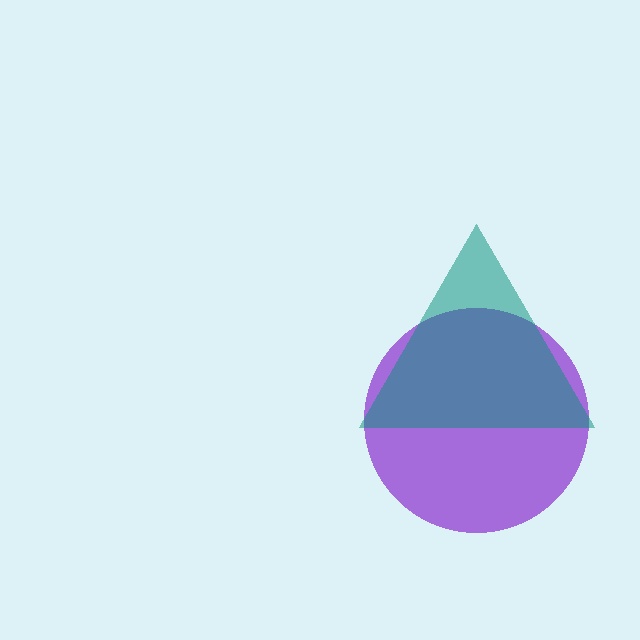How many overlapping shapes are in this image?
There are 2 overlapping shapes in the image.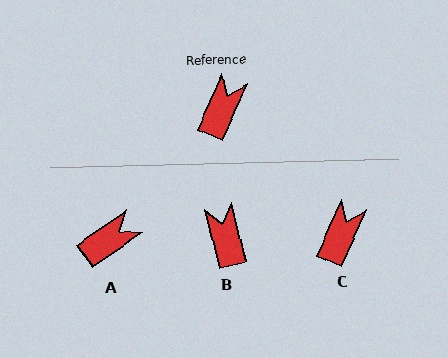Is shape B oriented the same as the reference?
No, it is off by about 37 degrees.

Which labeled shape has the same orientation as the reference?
C.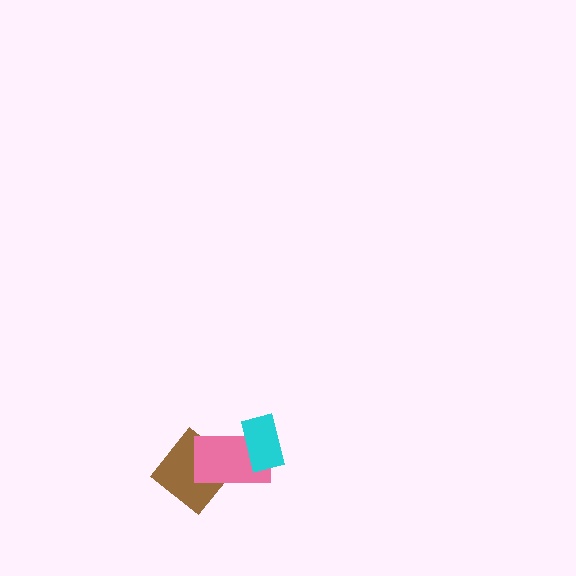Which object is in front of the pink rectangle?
The cyan rectangle is in front of the pink rectangle.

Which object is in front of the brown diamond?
The pink rectangle is in front of the brown diamond.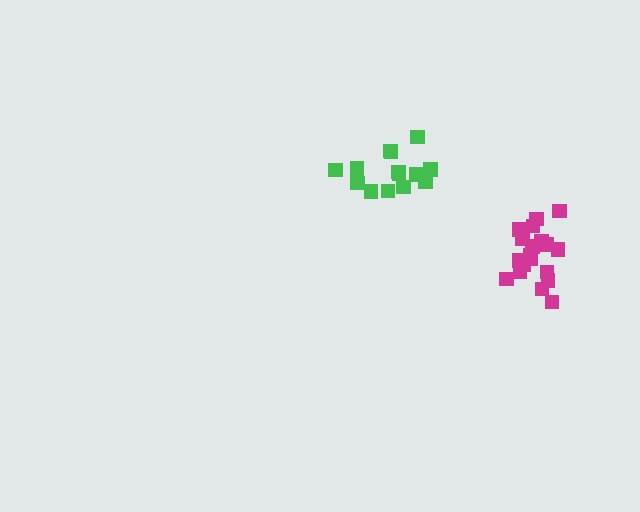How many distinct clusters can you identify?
There are 2 distinct clusters.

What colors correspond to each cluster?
The clusters are colored: green, magenta.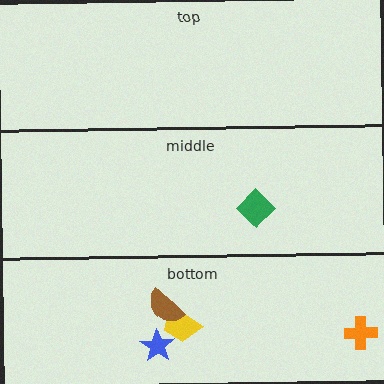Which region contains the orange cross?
The bottom region.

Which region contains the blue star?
The bottom region.